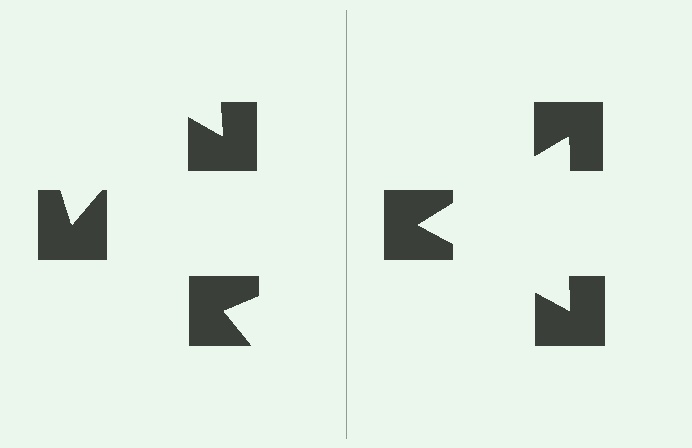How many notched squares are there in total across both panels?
6 — 3 on each side.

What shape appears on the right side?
An illusory triangle.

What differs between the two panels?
The notched squares are positioned identically on both sides; only the wedge orientations differ. On the right they align to a triangle; on the left they are misaligned.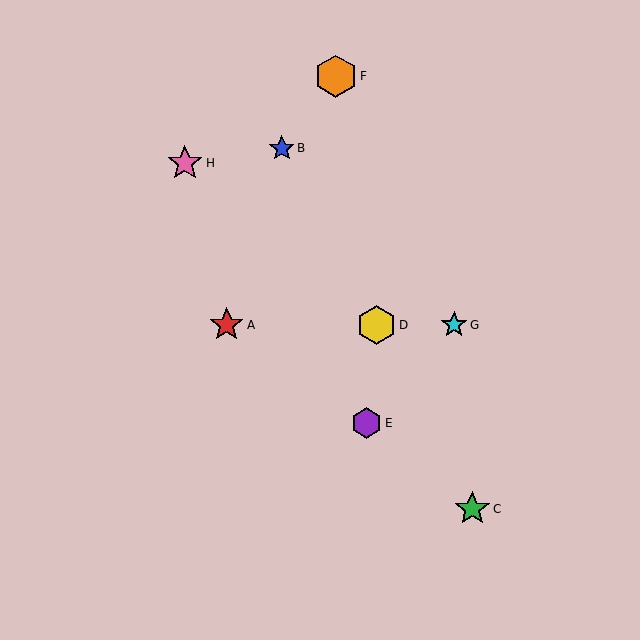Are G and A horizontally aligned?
Yes, both are at y≈325.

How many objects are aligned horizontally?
3 objects (A, D, G) are aligned horizontally.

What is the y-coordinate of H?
Object H is at y≈163.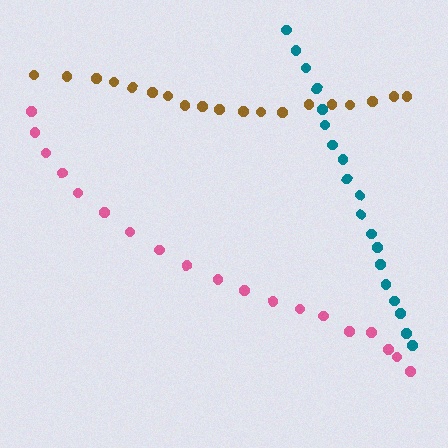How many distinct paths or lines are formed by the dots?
There are 3 distinct paths.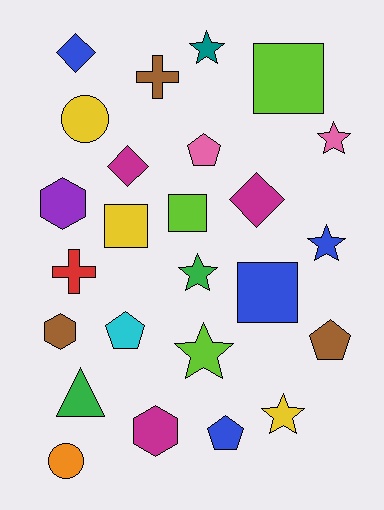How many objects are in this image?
There are 25 objects.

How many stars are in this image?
There are 6 stars.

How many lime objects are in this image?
There are 3 lime objects.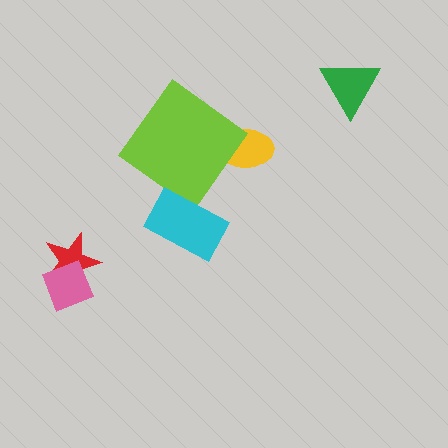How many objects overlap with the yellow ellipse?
1 object overlaps with the yellow ellipse.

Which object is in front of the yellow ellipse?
The lime diamond is in front of the yellow ellipse.